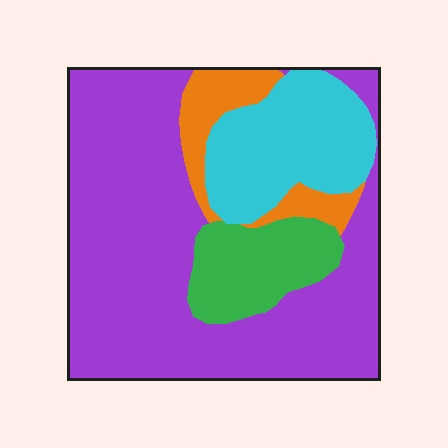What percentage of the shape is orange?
Orange covers 9% of the shape.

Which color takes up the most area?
Purple, at roughly 60%.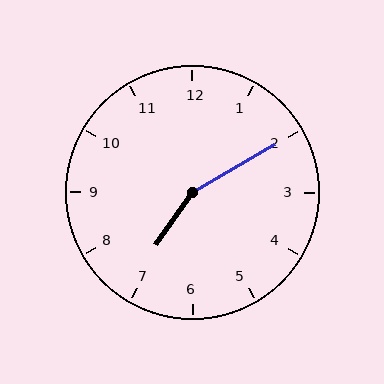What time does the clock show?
7:10.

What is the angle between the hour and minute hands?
Approximately 155 degrees.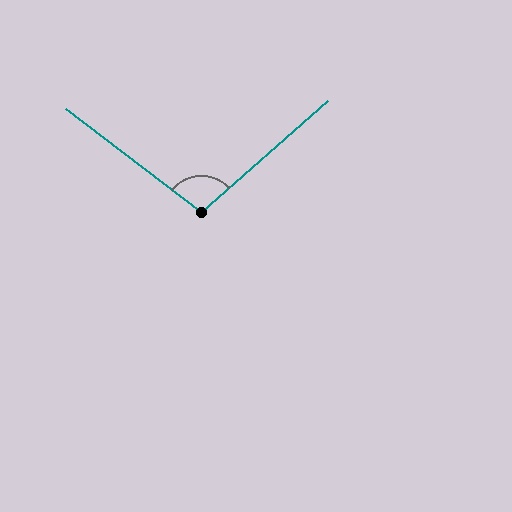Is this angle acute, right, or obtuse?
It is obtuse.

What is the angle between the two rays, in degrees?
Approximately 101 degrees.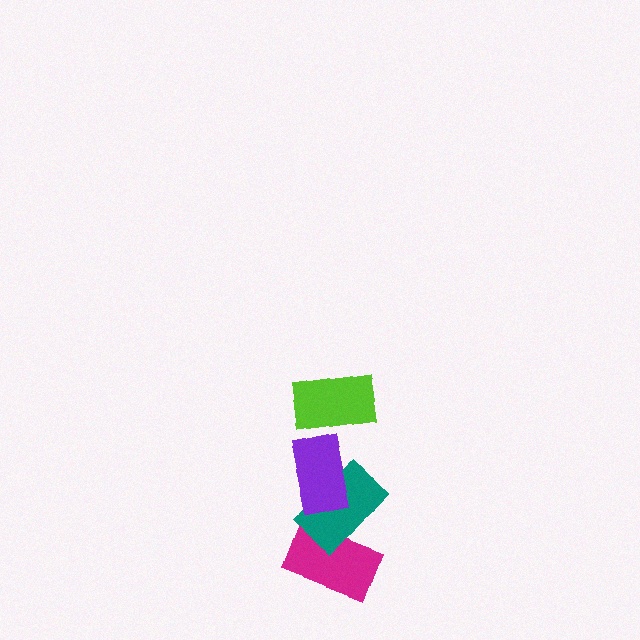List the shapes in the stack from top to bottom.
From top to bottom: the lime rectangle, the purple rectangle, the teal rectangle, the magenta rectangle.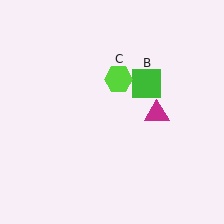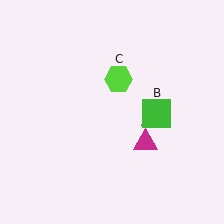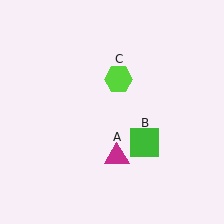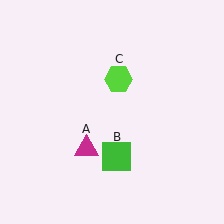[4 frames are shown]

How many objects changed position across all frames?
2 objects changed position: magenta triangle (object A), green square (object B).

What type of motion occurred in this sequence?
The magenta triangle (object A), green square (object B) rotated clockwise around the center of the scene.